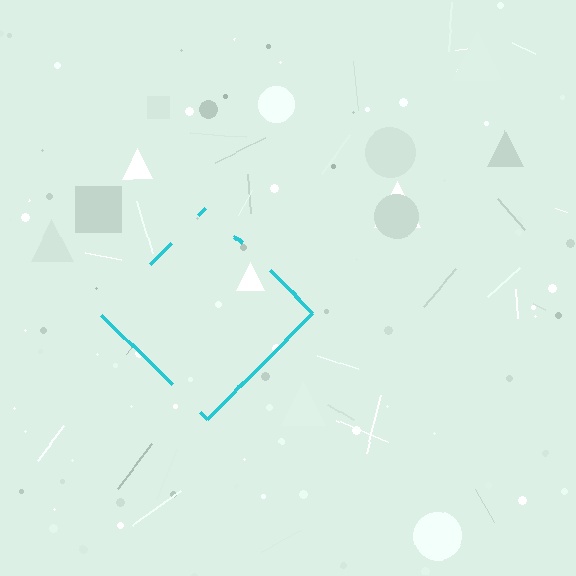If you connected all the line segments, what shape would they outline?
They would outline a diamond.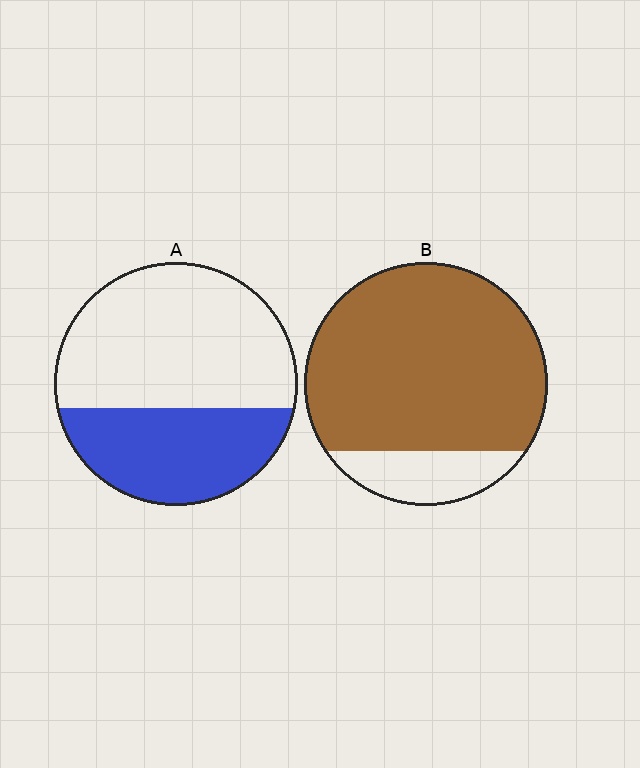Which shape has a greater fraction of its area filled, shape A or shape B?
Shape B.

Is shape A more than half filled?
No.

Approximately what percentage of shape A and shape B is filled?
A is approximately 40% and B is approximately 85%.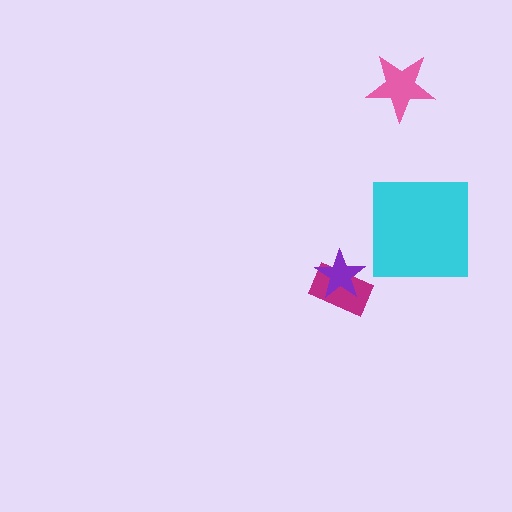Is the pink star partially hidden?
No, no other shape covers it.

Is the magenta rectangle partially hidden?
Yes, it is partially covered by another shape.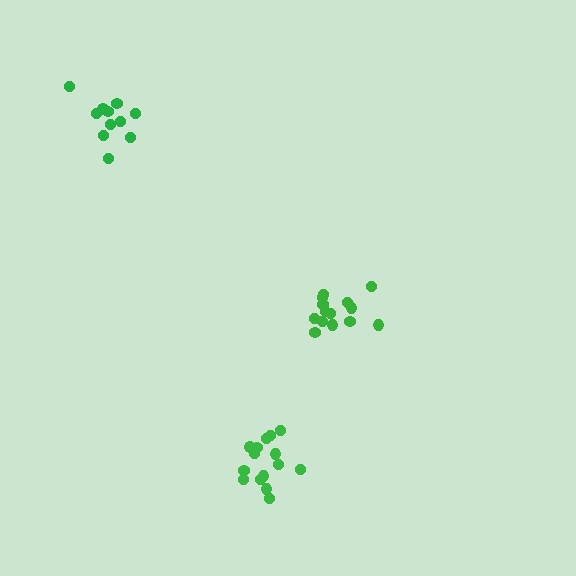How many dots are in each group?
Group 1: 15 dots, Group 2: 11 dots, Group 3: 14 dots (40 total).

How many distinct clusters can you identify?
There are 3 distinct clusters.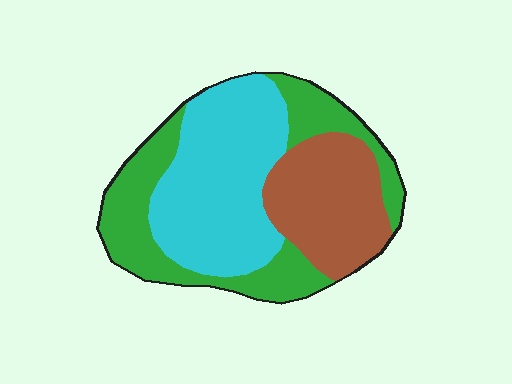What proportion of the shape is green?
Green covers 33% of the shape.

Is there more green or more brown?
Green.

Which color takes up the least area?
Brown, at roughly 25%.